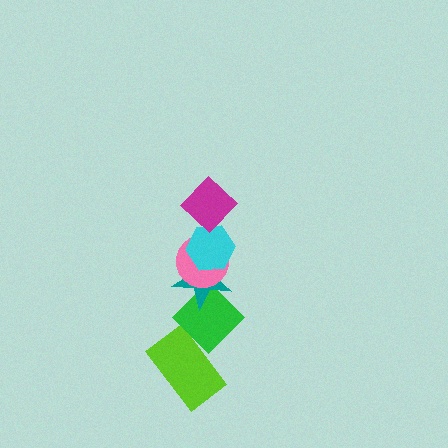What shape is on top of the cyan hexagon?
The magenta diamond is on top of the cyan hexagon.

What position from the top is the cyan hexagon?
The cyan hexagon is 2nd from the top.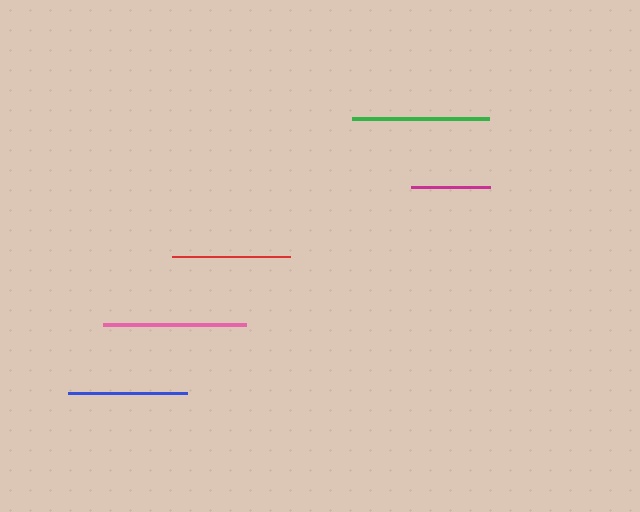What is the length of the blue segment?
The blue segment is approximately 118 pixels long.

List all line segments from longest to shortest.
From longest to shortest: pink, green, red, blue, magenta.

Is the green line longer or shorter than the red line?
The green line is longer than the red line.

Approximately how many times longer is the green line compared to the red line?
The green line is approximately 1.2 times the length of the red line.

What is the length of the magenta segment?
The magenta segment is approximately 78 pixels long.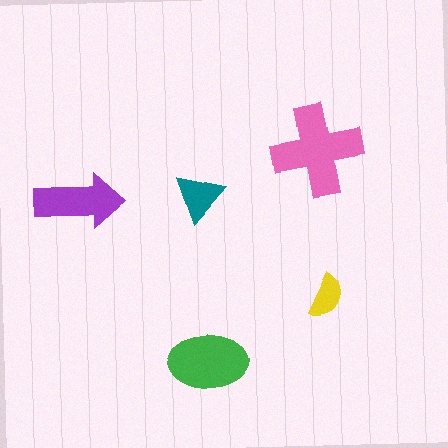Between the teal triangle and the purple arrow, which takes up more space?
The purple arrow.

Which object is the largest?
The pink cross.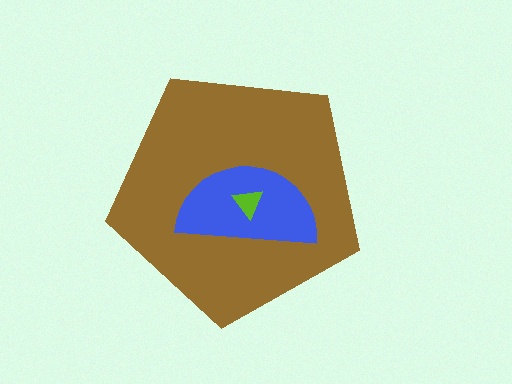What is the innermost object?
The lime triangle.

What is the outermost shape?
The brown pentagon.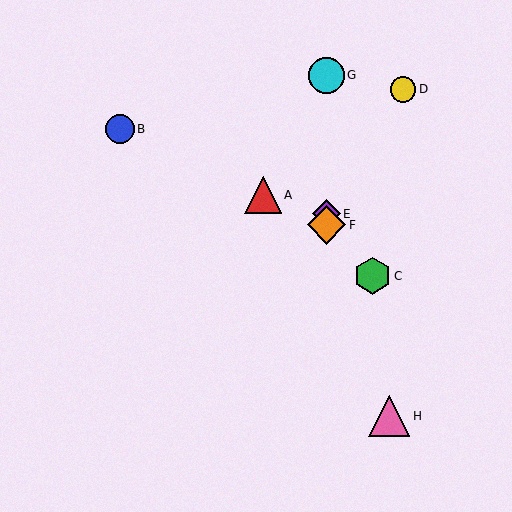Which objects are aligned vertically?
Objects E, F, G are aligned vertically.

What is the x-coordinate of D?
Object D is at x≈403.